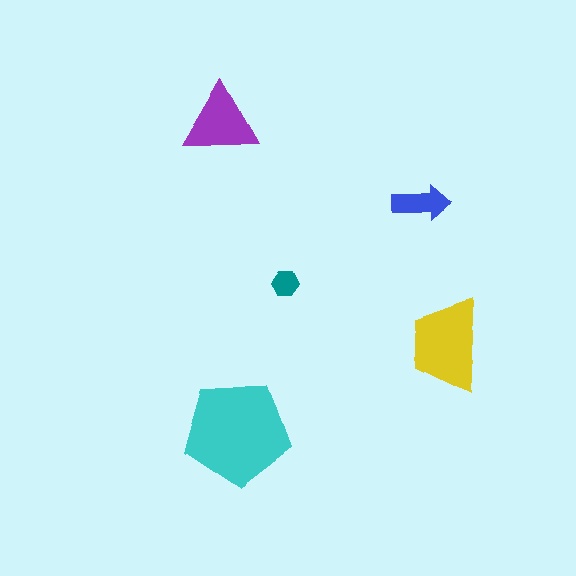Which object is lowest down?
The cyan pentagon is bottommost.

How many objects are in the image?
There are 5 objects in the image.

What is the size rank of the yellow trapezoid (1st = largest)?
2nd.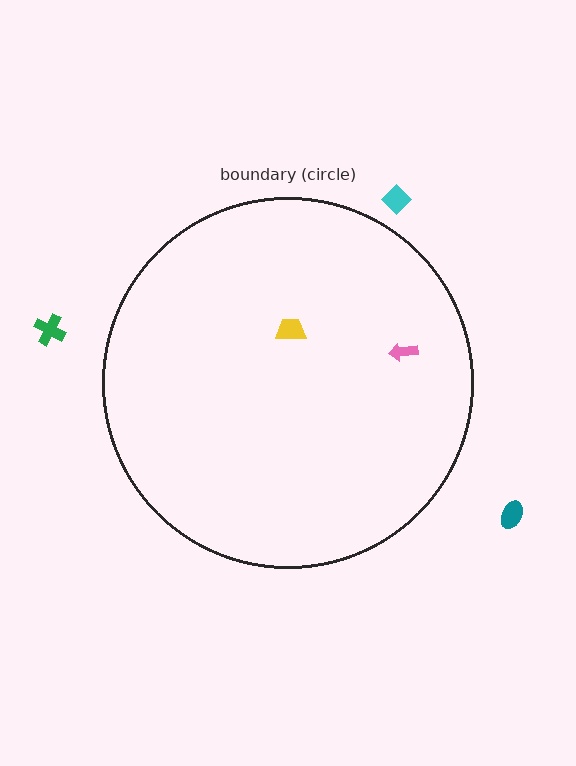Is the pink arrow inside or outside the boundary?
Inside.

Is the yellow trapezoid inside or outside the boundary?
Inside.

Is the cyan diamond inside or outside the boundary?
Outside.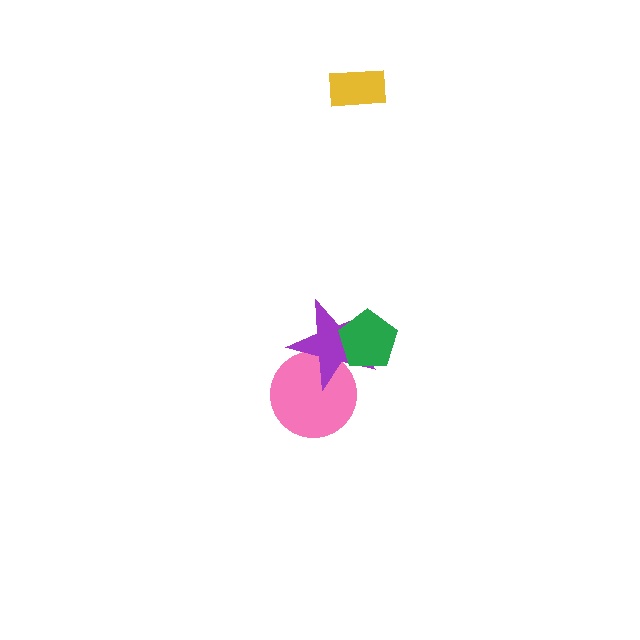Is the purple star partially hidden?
Yes, it is partially covered by another shape.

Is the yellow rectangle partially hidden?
No, no other shape covers it.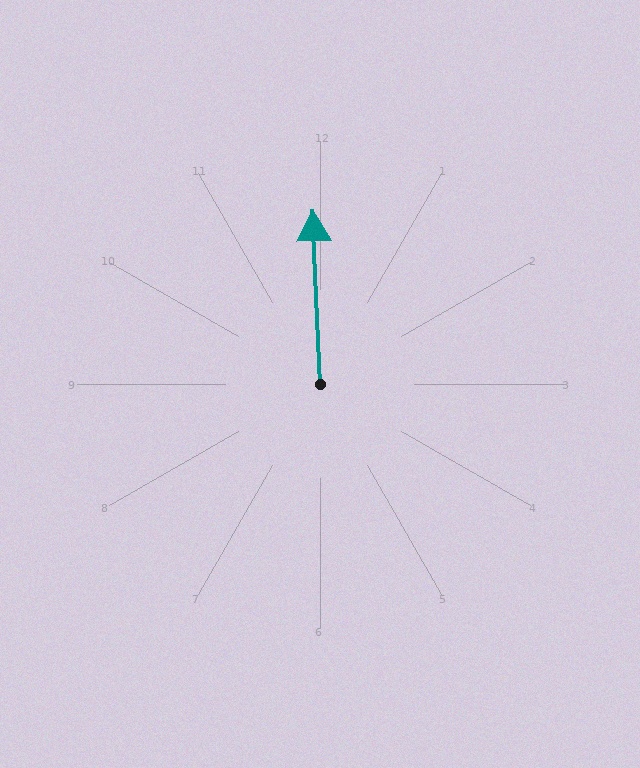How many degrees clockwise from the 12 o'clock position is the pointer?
Approximately 357 degrees.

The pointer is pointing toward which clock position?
Roughly 12 o'clock.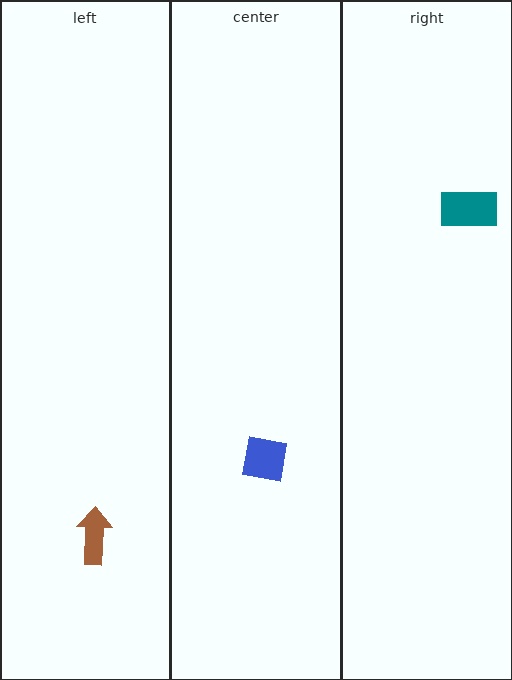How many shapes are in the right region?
1.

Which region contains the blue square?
The center region.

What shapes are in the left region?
The brown arrow.